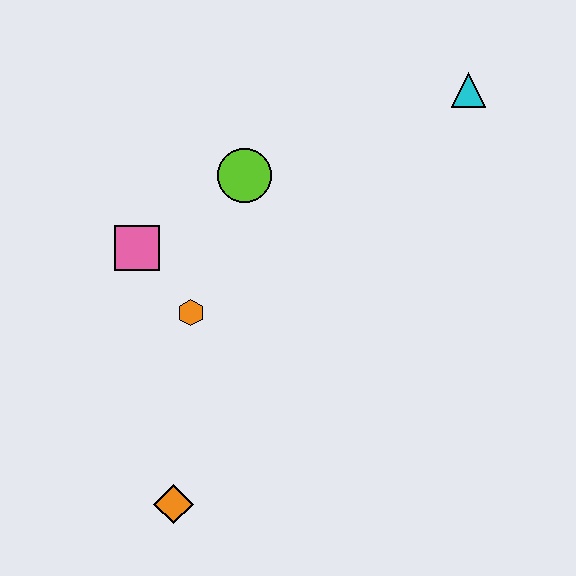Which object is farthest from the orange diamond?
The cyan triangle is farthest from the orange diamond.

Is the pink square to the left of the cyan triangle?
Yes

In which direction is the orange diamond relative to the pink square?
The orange diamond is below the pink square.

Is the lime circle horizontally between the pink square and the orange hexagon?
No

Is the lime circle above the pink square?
Yes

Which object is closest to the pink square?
The orange hexagon is closest to the pink square.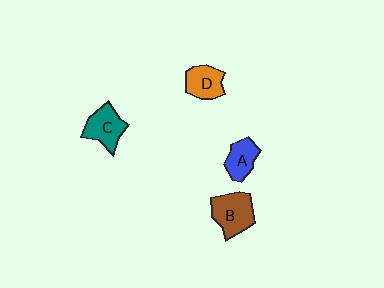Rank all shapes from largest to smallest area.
From largest to smallest: B (brown), C (teal), D (orange), A (blue).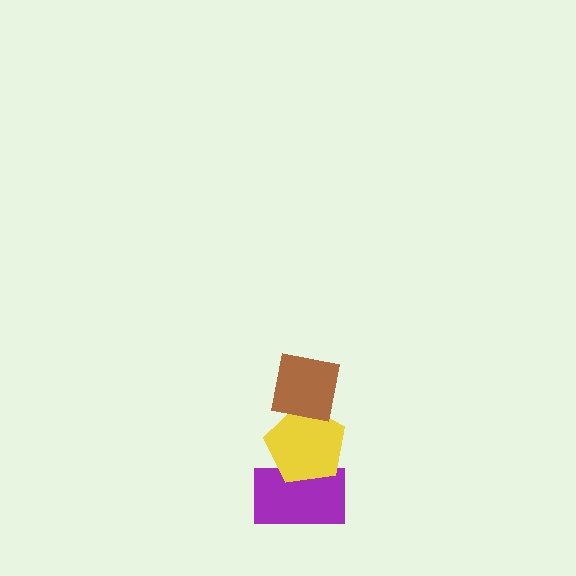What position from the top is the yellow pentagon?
The yellow pentagon is 2nd from the top.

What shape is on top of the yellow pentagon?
The brown square is on top of the yellow pentagon.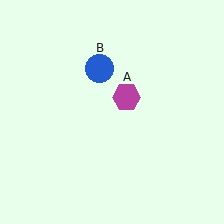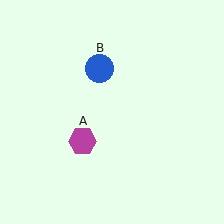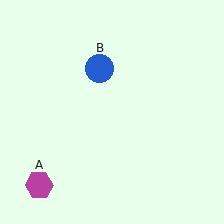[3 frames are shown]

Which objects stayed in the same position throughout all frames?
Blue circle (object B) remained stationary.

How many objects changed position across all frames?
1 object changed position: magenta hexagon (object A).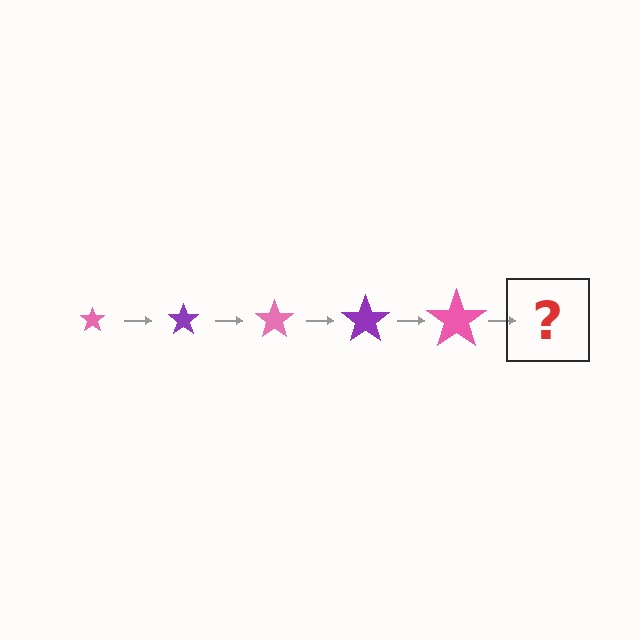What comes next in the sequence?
The next element should be a purple star, larger than the previous one.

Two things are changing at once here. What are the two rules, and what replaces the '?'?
The two rules are that the star grows larger each step and the color cycles through pink and purple. The '?' should be a purple star, larger than the previous one.